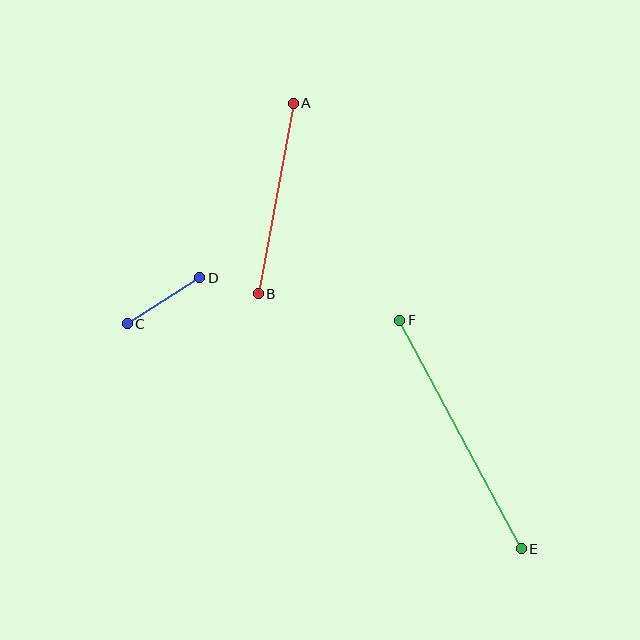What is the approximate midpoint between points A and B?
The midpoint is at approximately (276, 198) pixels.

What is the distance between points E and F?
The distance is approximately 259 pixels.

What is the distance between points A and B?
The distance is approximately 194 pixels.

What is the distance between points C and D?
The distance is approximately 86 pixels.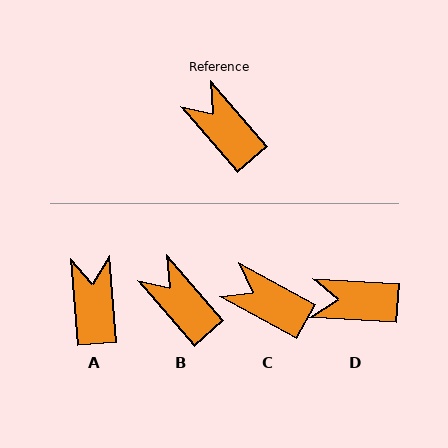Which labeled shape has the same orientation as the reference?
B.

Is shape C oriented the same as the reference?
No, it is off by about 20 degrees.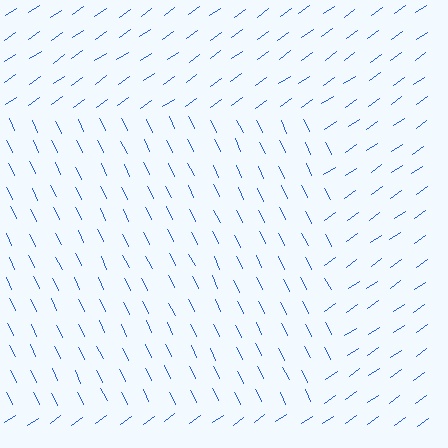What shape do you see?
I see a rectangle.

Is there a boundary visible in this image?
Yes, there is a texture boundary formed by a change in line orientation.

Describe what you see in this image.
The image is filled with small blue line segments. A rectangle region in the image has lines oriented differently from the surrounding lines, creating a visible texture boundary.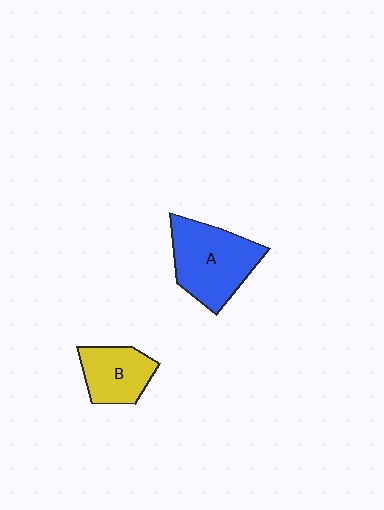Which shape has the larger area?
Shape A (blue).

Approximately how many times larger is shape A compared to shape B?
Approximately 1.6 times.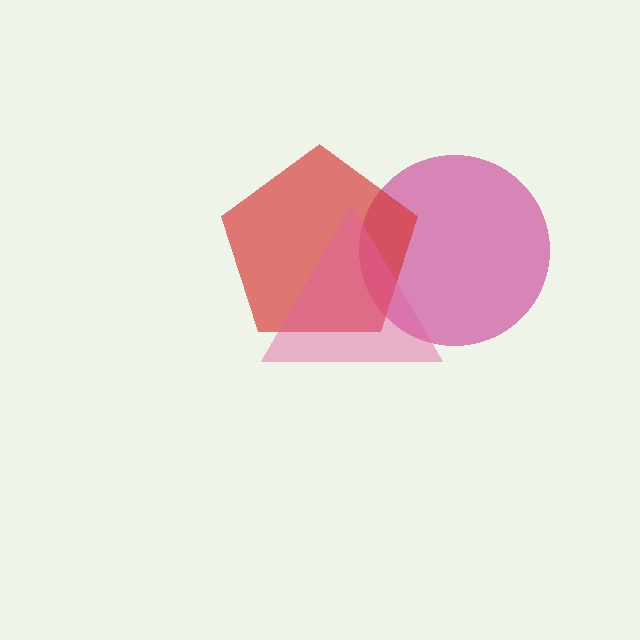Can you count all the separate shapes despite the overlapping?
Yes, there are 3 separate shapes.